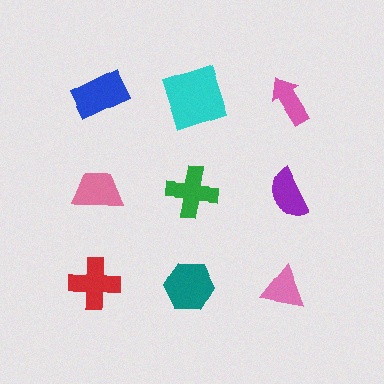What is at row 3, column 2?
A teal hexagon.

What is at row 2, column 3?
A purple semicircle.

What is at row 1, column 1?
A blue rectangle.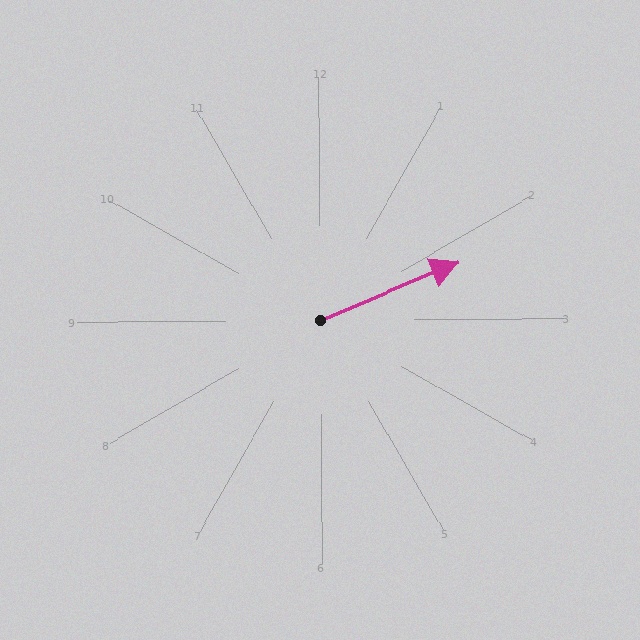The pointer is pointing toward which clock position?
Roughly 2 o'clock.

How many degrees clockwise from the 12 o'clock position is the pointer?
Approximately 68 degrees.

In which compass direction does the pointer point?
East.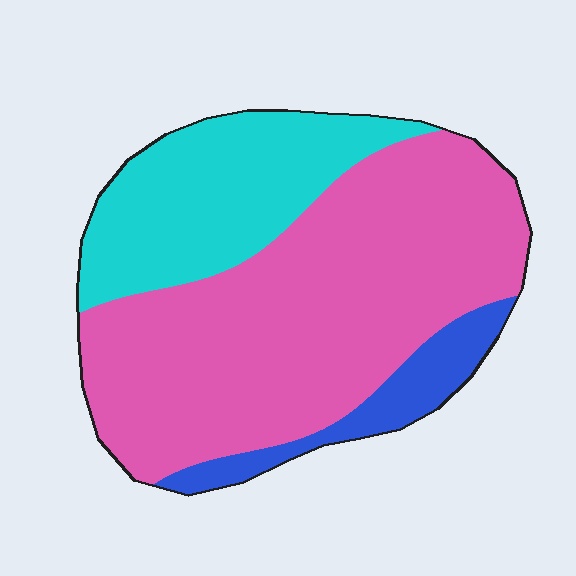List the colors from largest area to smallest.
From largest to smallest: pink, cyan, blue.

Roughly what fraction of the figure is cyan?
Cyan covers about 25% of the figure.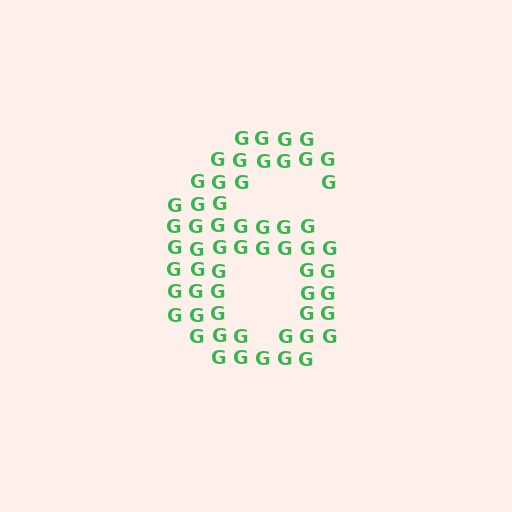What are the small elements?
The small elements are letter G's.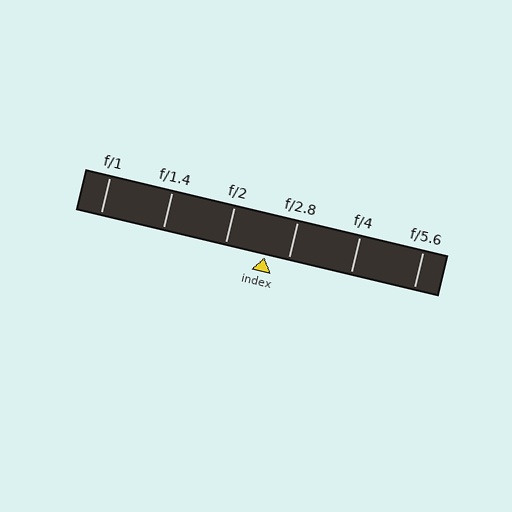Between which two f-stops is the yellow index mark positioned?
The index mark is between f/2 and f/2.8.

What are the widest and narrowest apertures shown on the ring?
The widest aperture shown is f/1 and the narrowest is f/5.6.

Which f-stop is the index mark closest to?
The index mark is closest to f/2.8.